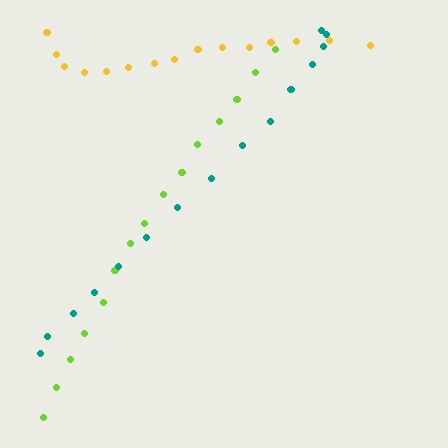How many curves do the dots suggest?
There are 3 distinct paths.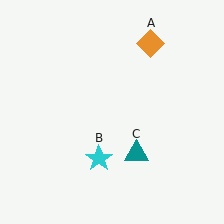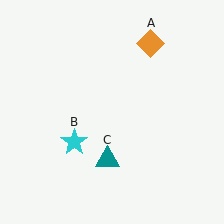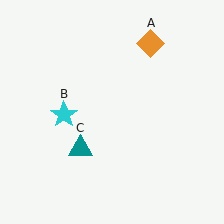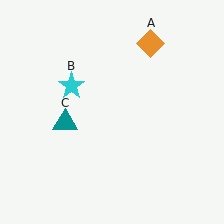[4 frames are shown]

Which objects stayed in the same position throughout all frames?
Orange diamond (object A) remained stationary.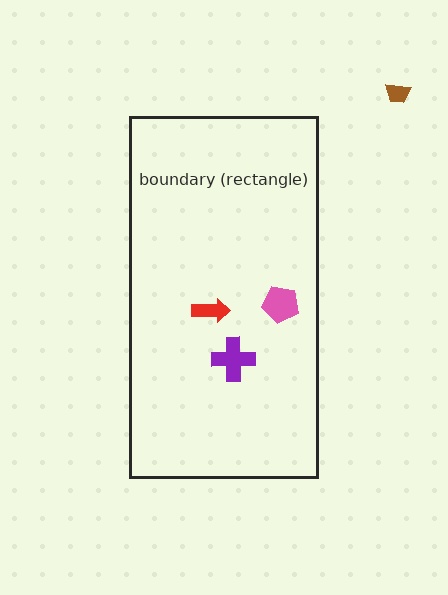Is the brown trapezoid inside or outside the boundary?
Outside.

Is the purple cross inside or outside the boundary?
Inside.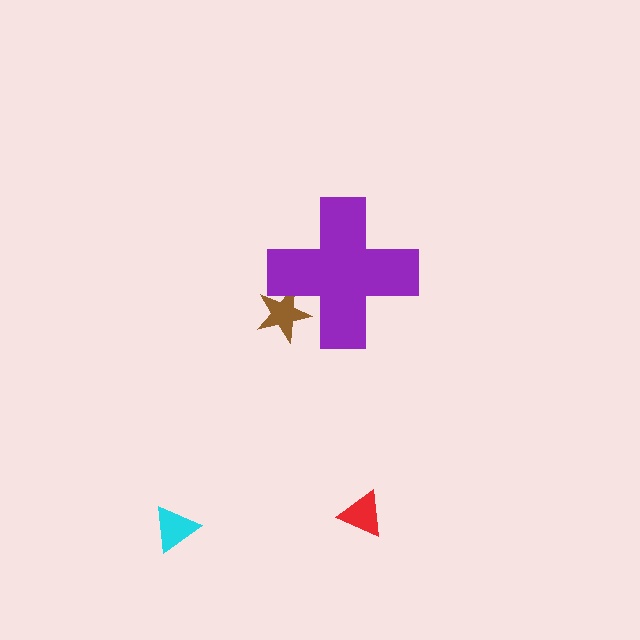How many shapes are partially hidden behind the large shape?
1 shape is partially hidden.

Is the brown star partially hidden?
Yes, the brown star is partially hidden behind the purple cross.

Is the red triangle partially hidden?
No, the red triangle is fully visible.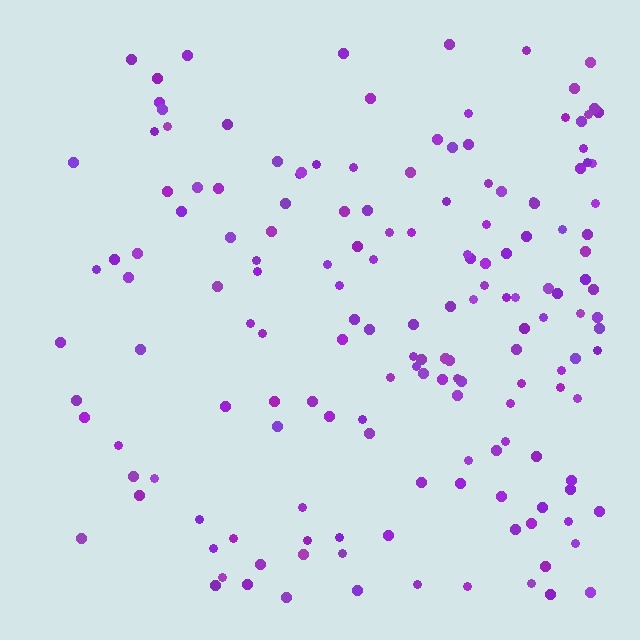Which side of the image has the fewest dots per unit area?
The left.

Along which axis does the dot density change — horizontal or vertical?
Horizontal.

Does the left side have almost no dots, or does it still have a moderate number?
Still a moderate number, just noticeably fewer than the right.